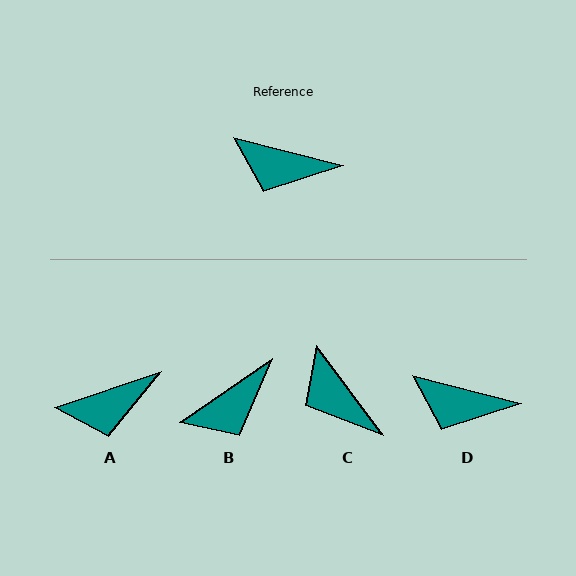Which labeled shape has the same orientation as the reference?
D.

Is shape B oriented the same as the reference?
No, it is off by about 49 degrees.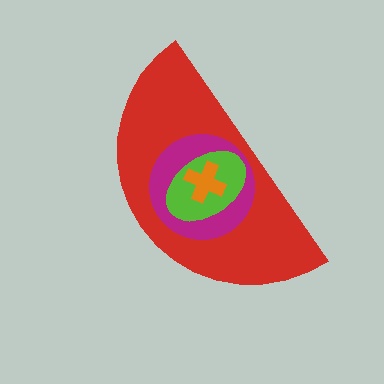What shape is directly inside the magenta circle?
The lime ellipse.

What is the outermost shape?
The red semicircle.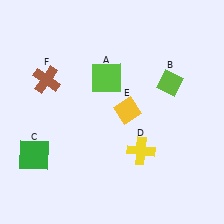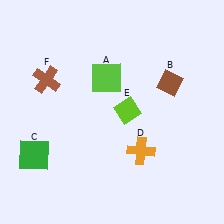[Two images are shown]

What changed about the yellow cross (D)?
In Image 1, D is yellow. In Image 2, it changed to orange.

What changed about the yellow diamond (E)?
In Image 1, E is yellow. In Image 2, it changed to lime.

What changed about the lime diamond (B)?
In Image 1, B is lime. In Image 2, it changed to brown.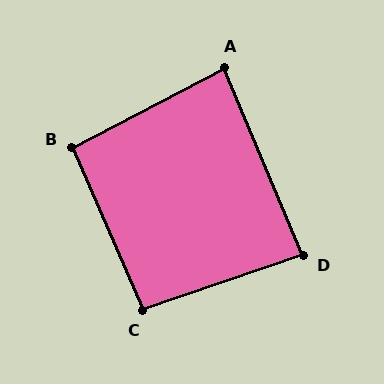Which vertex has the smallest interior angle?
A, at approximately 85 degrees.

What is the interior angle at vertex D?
Approximately 86 degrees (approximately right).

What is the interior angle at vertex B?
Approximately 94 degrees (approximately right).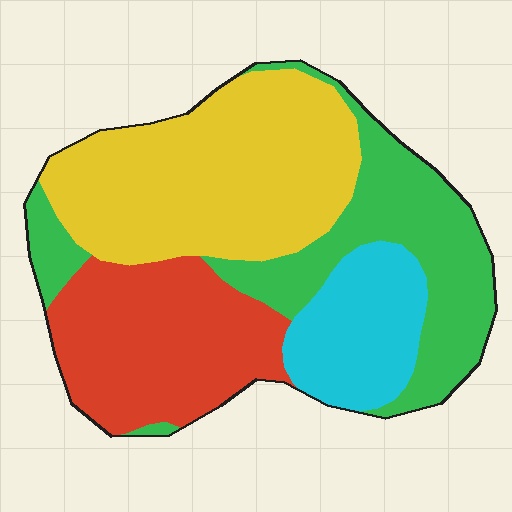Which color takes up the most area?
Yellow, at roughly 35%.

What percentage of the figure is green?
Green takes up between a sixth and a third of the figure.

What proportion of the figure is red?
Red takes up about one quarter (1/4) of the figure.